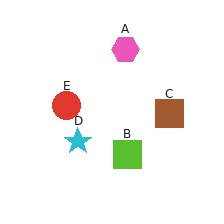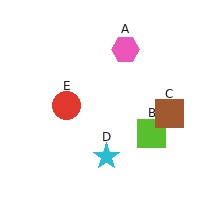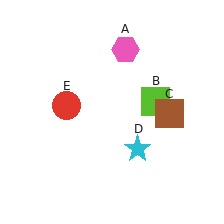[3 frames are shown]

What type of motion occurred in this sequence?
The lime square (object B), cyan star (object D) rotated counterclockwise around the center of the scene.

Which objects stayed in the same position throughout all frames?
Pink hexagon (object A) and brown square (object C) and red circle (object E) remained stationary.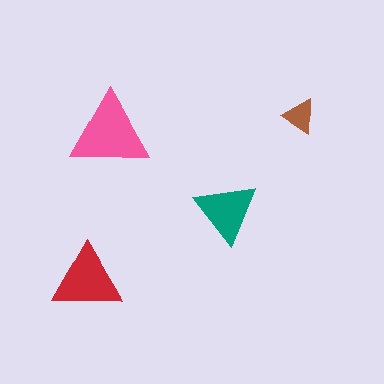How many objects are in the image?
There are 4 objects in the image.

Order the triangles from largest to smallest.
the pink one, the red one, the teal one, the brown one.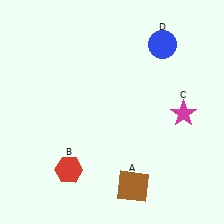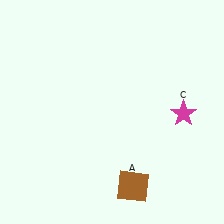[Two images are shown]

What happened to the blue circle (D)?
The blue circle (D) was removed in Image 2. It was in the top-right area of Image 1.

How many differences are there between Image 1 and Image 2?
There are 2 differences between the two images.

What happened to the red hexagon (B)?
The red hexagon (B) was removed in Image 2. It was in the bottom-left area of Image 1.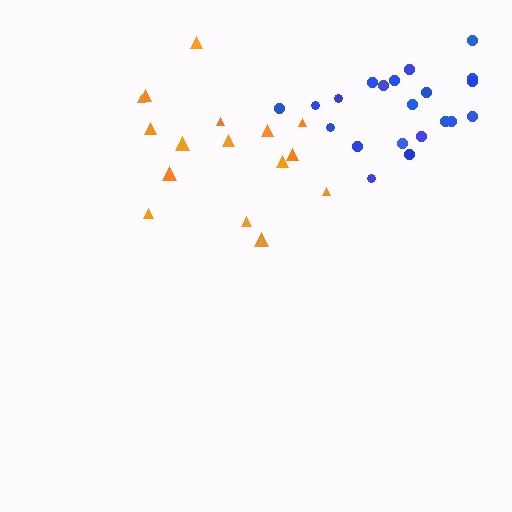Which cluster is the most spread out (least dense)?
Orange.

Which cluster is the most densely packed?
Blue.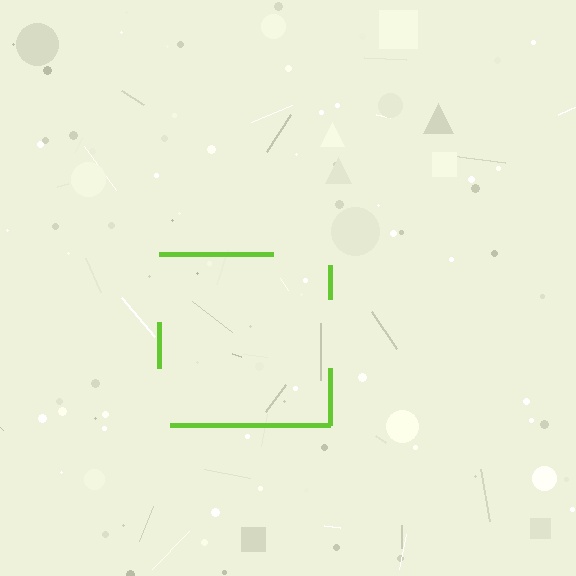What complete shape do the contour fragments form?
The contour fragments form a square.